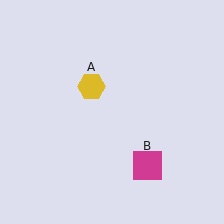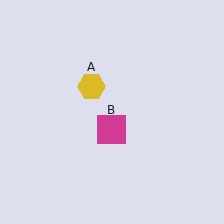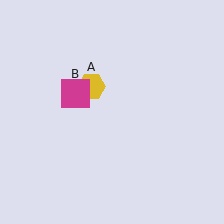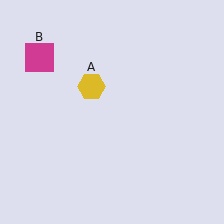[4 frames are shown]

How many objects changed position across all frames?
1 object changed position: magenta square (object B).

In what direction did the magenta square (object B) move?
The magenta square (object B) moved up and to the left.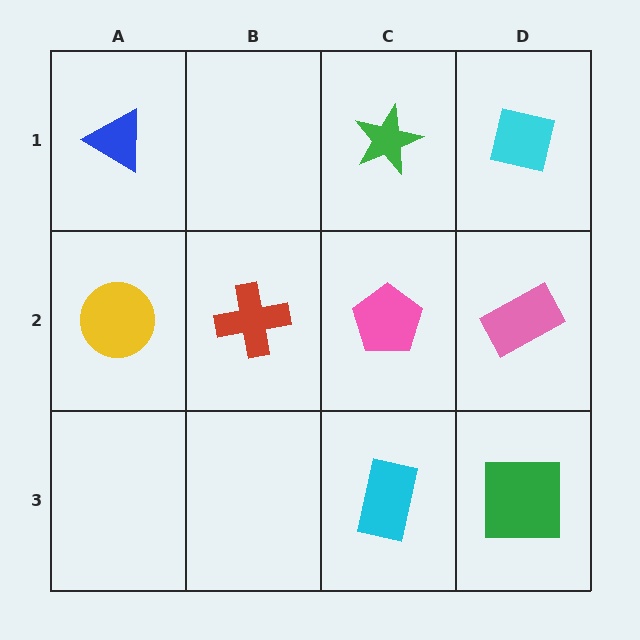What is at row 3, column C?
A cyan rectangle.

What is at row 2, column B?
A red cross.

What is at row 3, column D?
A green square.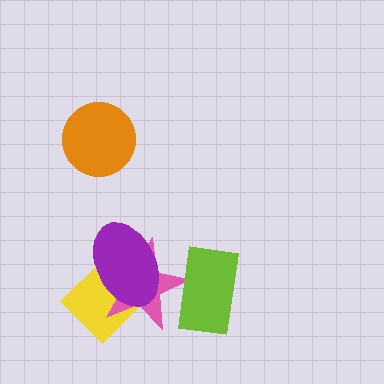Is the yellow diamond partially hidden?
Yes, it is partially covered by another shape.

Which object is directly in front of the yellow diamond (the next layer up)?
The pink star is directly in front of the yellow diamond.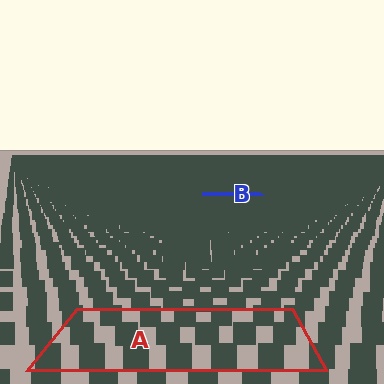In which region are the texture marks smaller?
The texture marks are smaller in region B, because it is farther away.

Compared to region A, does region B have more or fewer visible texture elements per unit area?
Region B has more texture elements per unit area — they are packed more densely because it is farther away.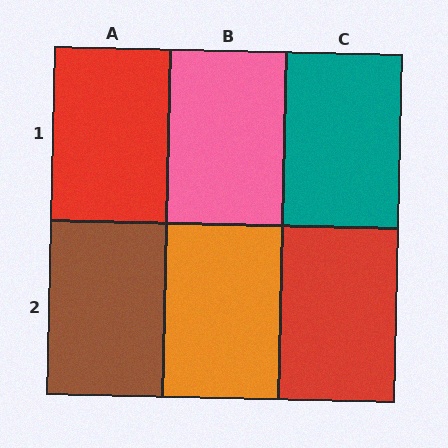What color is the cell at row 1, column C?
Teal.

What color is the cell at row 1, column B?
Pink.